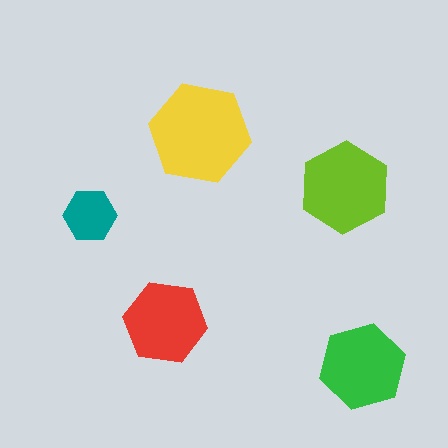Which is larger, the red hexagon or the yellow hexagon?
The yellow one.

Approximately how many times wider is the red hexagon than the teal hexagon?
About 1.5 times wider.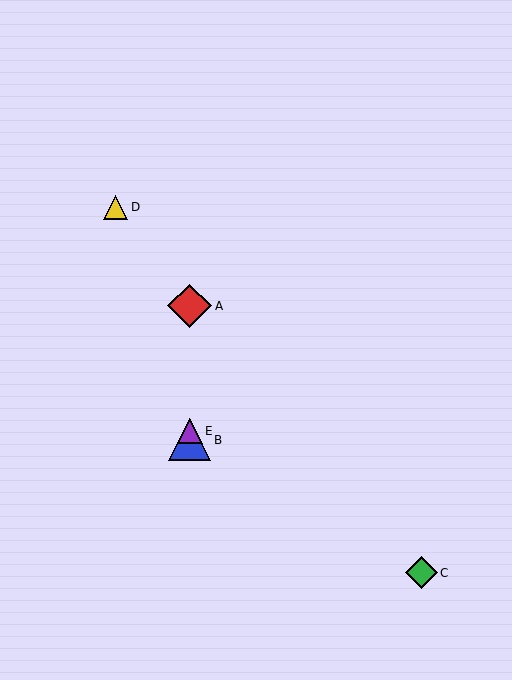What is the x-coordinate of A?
Object A is at x≈190.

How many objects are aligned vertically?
3 objects (A, B, E) are aligned vertically.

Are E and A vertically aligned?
Yes, both are at x≈190.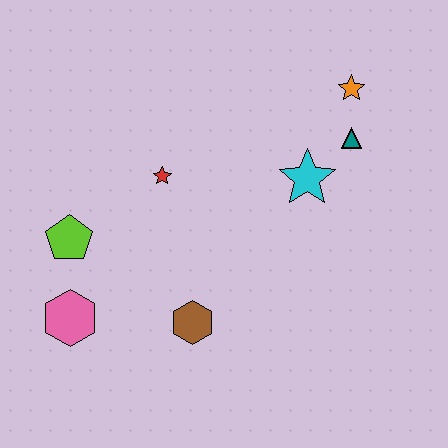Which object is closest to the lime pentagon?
The pink hexagon is closest to the lime pentagon.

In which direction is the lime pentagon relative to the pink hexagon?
The lime pentagon is above the pink hexagon.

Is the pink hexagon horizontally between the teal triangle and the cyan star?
No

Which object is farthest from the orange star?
The pink hexagon is farthest from the orange star.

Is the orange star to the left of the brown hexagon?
No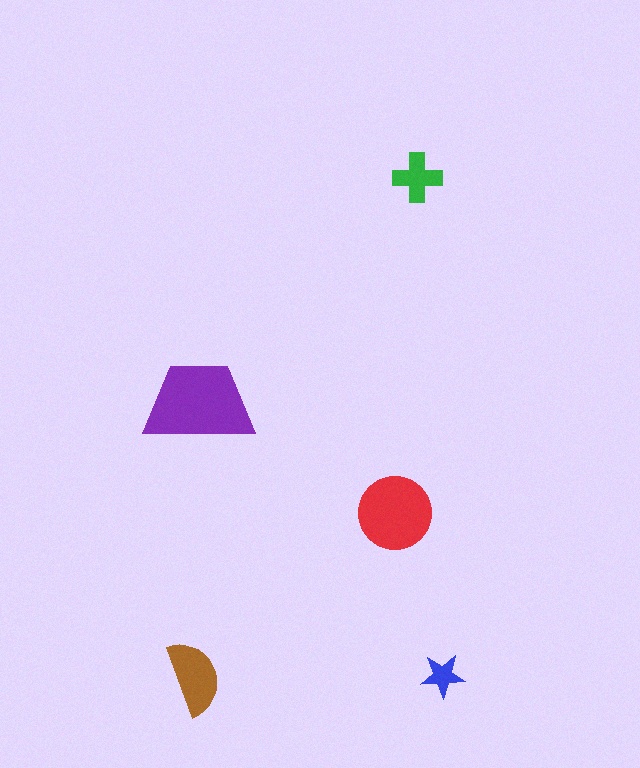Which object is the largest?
The purple trapezoid.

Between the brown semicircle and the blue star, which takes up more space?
The brown semicircle.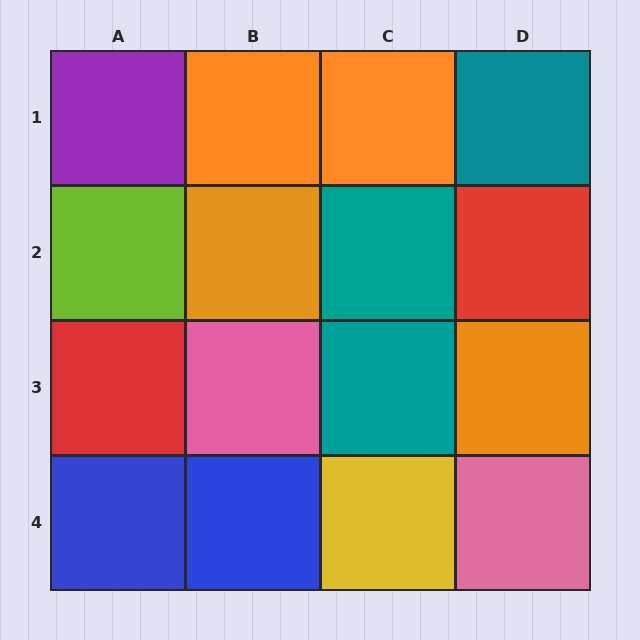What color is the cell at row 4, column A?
Blue.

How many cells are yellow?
1 cell is yellow.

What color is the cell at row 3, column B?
Pink.